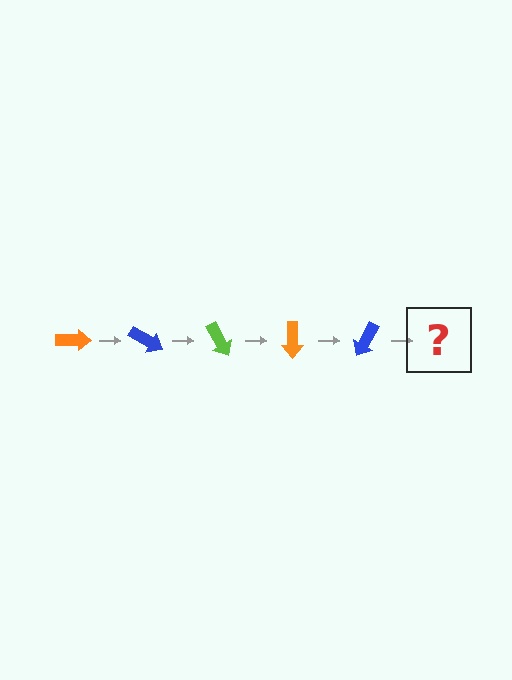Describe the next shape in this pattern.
It should be a lime arrow, rotated 150 degrees from the start.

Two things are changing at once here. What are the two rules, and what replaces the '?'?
The two rules are that it rotates 30 degrees each step and the color cycles through orange, blue, and lime. The '?' should be a lime arrow, rotated 150 degrees from the start.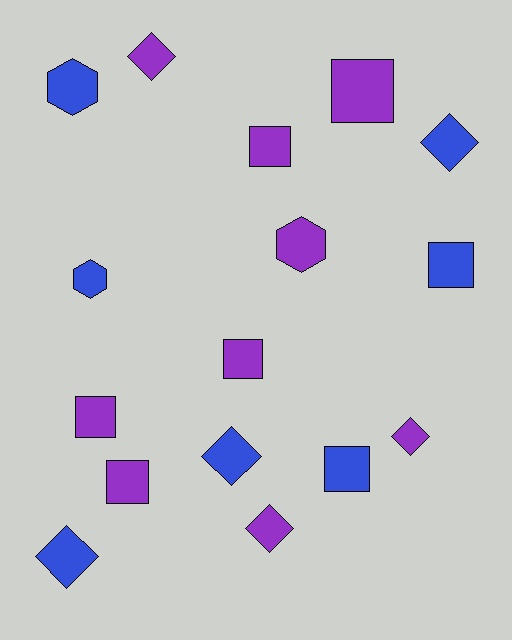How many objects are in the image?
There are 16 objects.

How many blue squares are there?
There are 2 blue squares.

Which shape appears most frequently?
Square, with 7 objects.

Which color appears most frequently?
Purple, with 9 objects.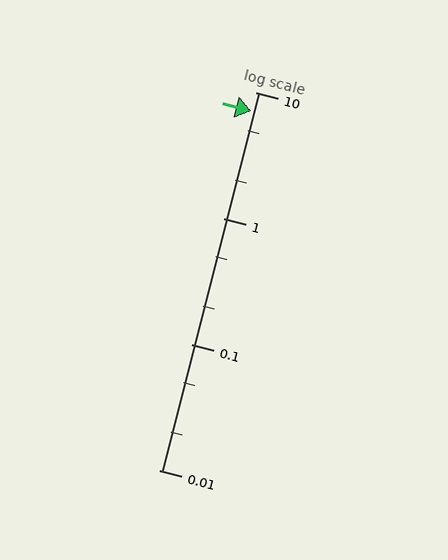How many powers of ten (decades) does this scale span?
The scale spans 3 decades, from 0.01 to 10.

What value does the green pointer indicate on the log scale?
The pointer indicates approximately 7.1.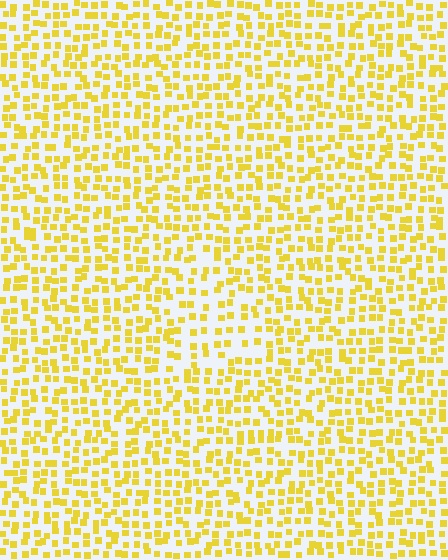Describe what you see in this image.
The image contains small yellow elements arranged at two different densities. A triangle-shaped region is visible where the elements are less densely packed than the surrounding area.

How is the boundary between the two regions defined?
The boundary is defined by a change in element density (approximately 1.5x ratio). All elements are the same color, size, and shape.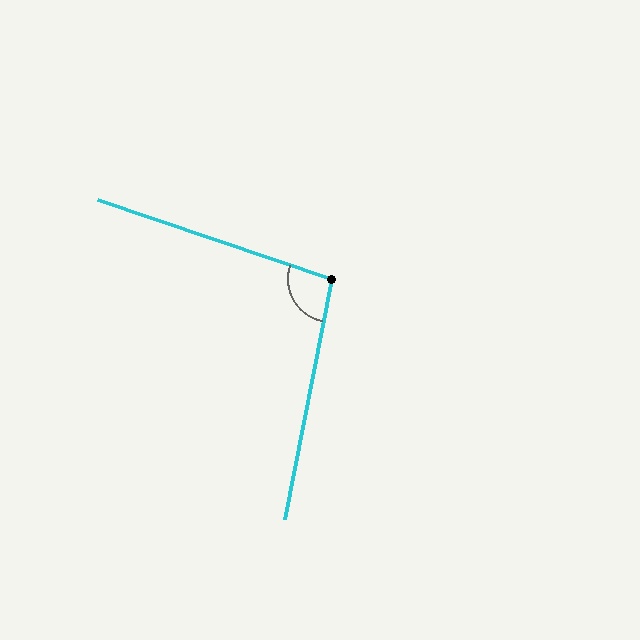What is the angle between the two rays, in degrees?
Approximately 98 degrees.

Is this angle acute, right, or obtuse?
It is obtuse.